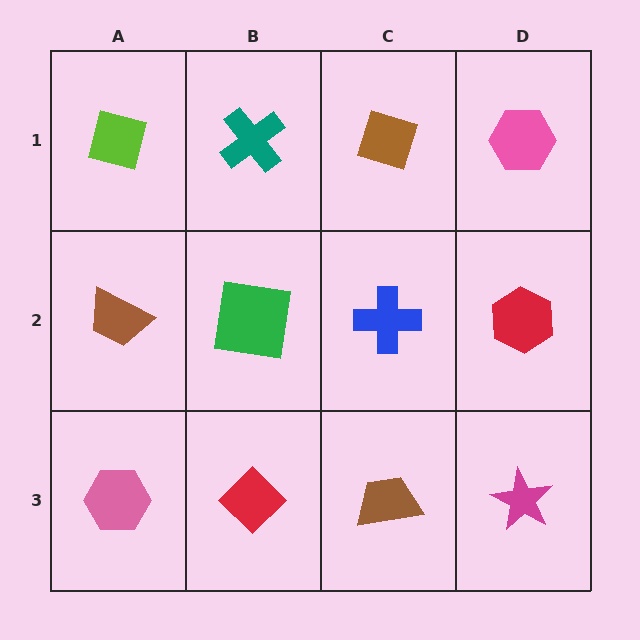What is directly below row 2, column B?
A red diamond.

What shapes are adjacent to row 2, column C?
A brown diamond (row 1, column C), a brown trapezoid (row 3, column C), a green square (row 2, column B), a red hexagon (row 2, column D).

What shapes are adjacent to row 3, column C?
A blue cross (row 2, column C), a red diamond (row 3, column B), a magenta star (row 3, column D).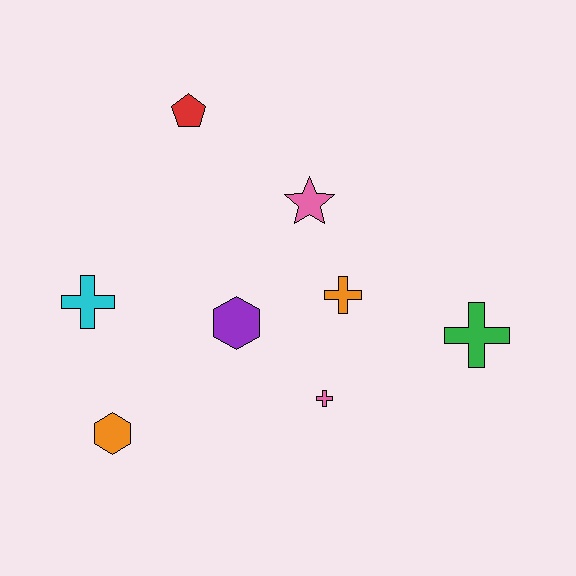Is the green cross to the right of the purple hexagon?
Yes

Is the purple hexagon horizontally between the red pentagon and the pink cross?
Yes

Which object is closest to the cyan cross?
The orange hexagon is closest to the cyan cross.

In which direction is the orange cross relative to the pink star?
The orange cross is below the pink star.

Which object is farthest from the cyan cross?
The green cross is farthest from the cyan cross.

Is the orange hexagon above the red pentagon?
No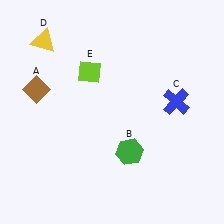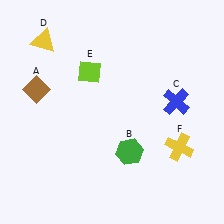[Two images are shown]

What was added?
A yellow cross (F) was added in Image 2.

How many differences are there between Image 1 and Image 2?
There is 1 difference between the two images.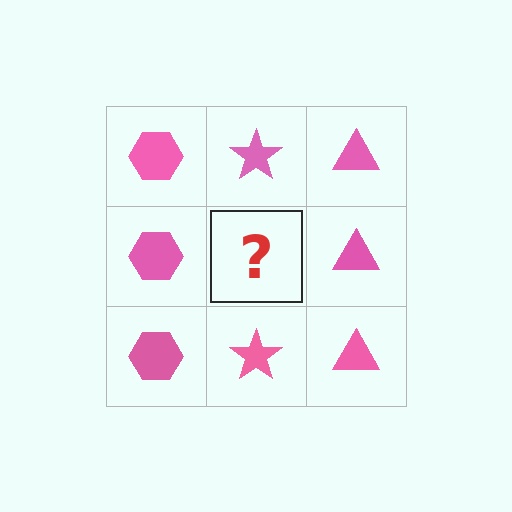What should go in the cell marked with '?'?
The missing cell should contain a pink star.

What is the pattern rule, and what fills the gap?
The rule is that each column has a consistent shape. The gap should be filled with a pink star.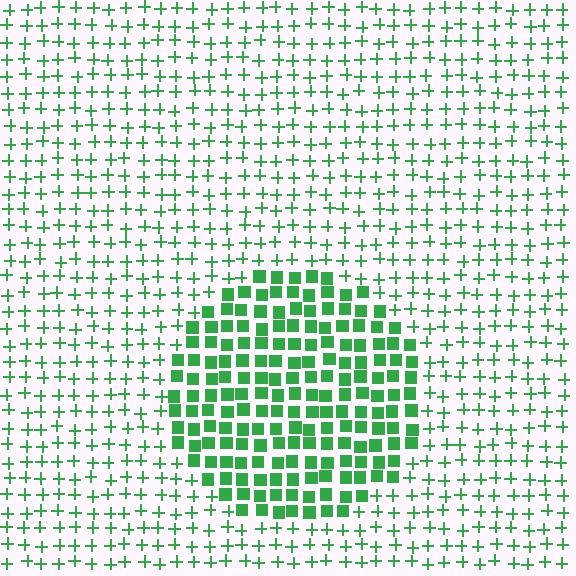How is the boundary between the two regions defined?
The boundary is defined by a change in element shape: squares inside vs. plus signs outside. All elements share the same color and spacing.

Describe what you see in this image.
The image is filled with small green elements arranged in a uniform grid. A circle-shaped region contains squares, while the surrounding area contains plus signs. The boundary is defined purely by the change in element shape.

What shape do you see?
I see a circle.